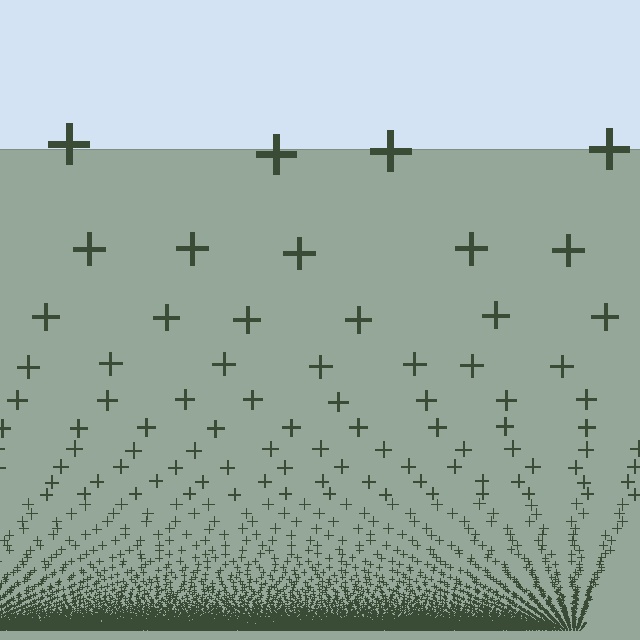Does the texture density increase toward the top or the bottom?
Density increases toward the bottom.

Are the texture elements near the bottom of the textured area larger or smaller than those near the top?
Smaller. The gradient is inverted — elements near the bottom are smaller and denser.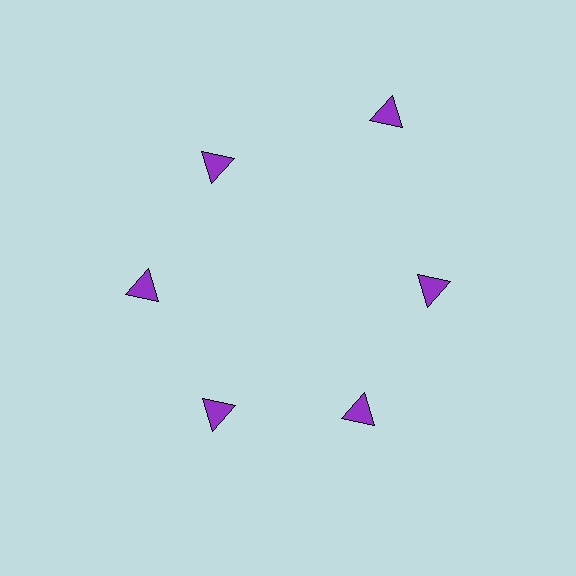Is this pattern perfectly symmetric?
No. The 6 purple triangles are arranged in a ring, but one element near the 1 o'clock position is pushed outward from the center, breaking the 6-fold rotational symmetry.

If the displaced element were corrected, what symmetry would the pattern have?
It would have 6-fold rotational symmetry — the pattern would map onto itself every 60 degrees.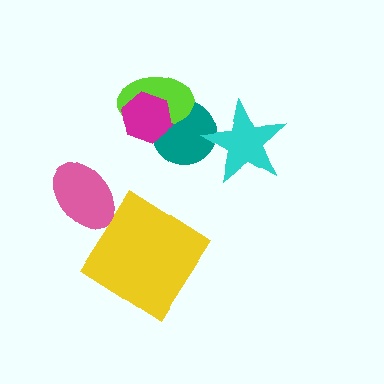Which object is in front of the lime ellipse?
The magenta hexagon is in front of the lime ellipse.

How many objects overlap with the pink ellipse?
0 objects overlap with the pink ellipse.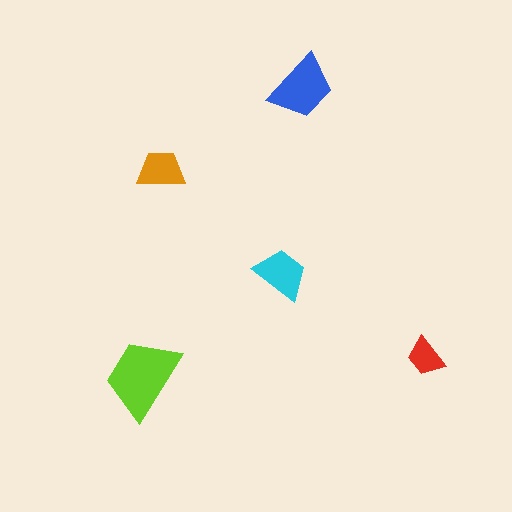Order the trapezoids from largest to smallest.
the lime one, the blue one, the cyan one, the orange one, the red one.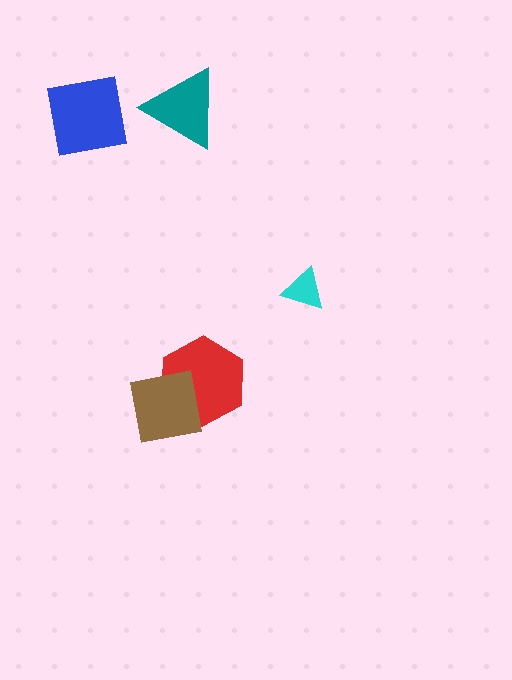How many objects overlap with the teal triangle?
0 objects overlap with the teal triangle.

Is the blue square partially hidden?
No, no other shape covers it.